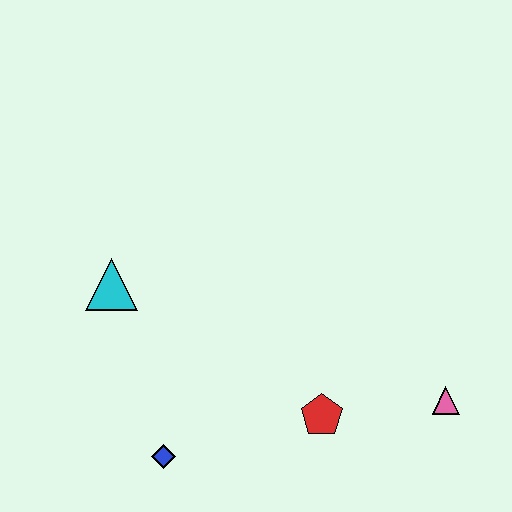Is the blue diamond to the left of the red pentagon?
Yes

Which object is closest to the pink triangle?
The red pentagon is closest to the pink triangle.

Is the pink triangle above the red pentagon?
Yes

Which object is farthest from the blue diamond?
The pink triangle is farthest from the blue diamond.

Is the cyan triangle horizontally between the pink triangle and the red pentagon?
No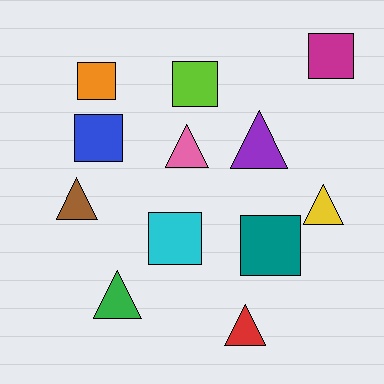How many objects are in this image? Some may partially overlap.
There are 12 objects.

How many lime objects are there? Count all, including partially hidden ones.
There is 1 lime object.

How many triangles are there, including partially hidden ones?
There are 6 triangles.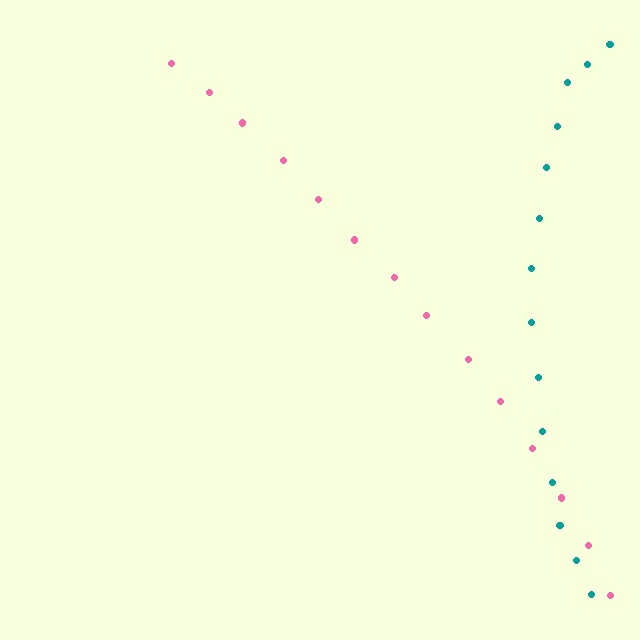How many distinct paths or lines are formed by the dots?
There are 2 distinct paths.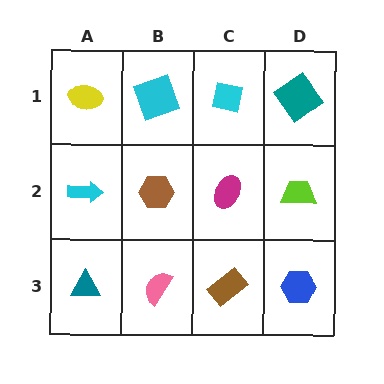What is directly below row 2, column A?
A teal triangle.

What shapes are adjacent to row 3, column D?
A lime trapezoid (row 2, column D), a brown rectangle (row 3, column C).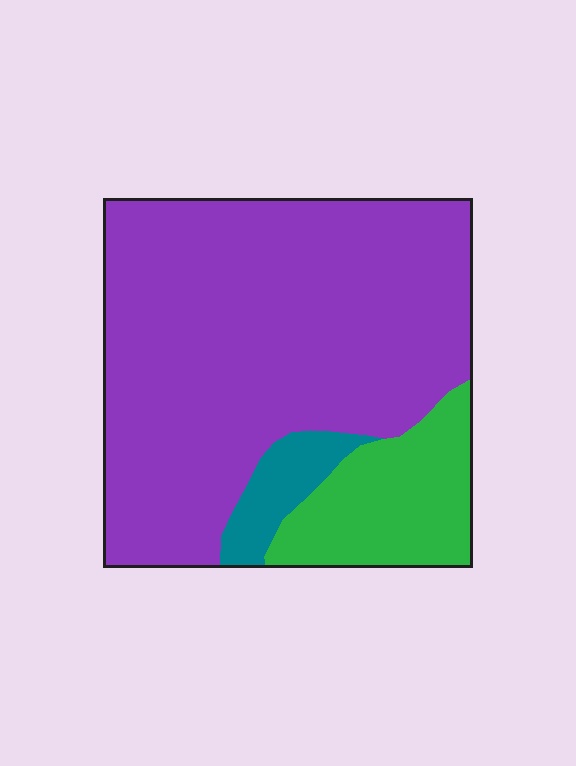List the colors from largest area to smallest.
From largest to smallest: purple, green, teal.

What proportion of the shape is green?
Green covers 18% of the shape.